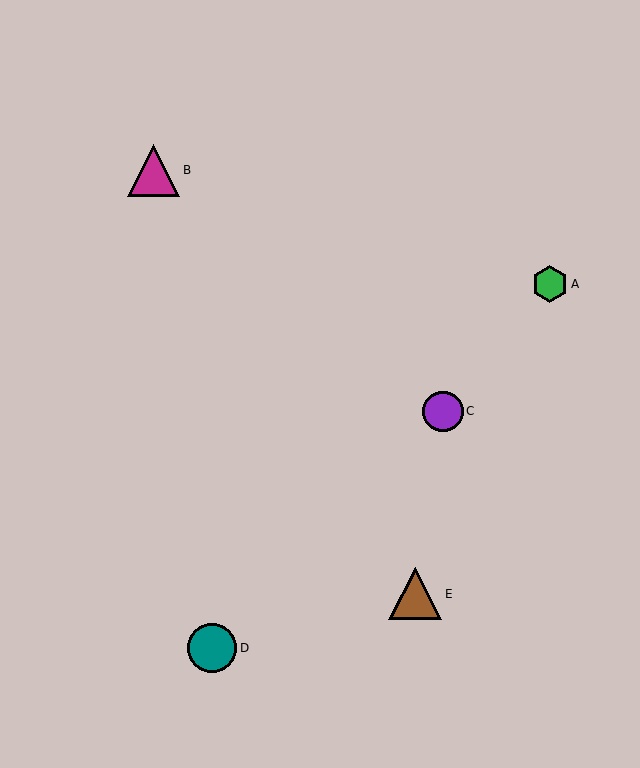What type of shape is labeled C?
Shape C is a purple circle.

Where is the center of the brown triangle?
The center of the brown triangle is at (415, 594).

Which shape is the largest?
The brown triangle (labeled E) is the largest.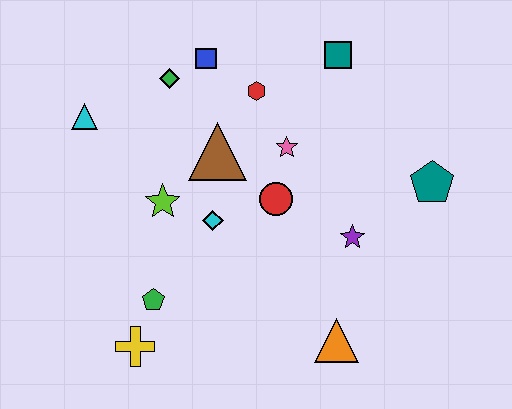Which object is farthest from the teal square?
The yellow cross is farthest from the teal square.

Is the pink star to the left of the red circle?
No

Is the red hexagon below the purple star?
No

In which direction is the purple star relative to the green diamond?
The purple star is to the right of the green diamond.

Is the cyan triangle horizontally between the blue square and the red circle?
No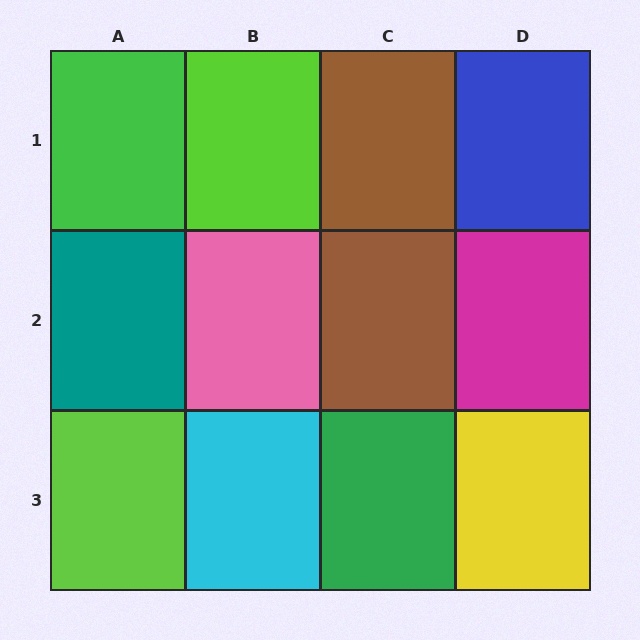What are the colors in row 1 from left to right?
Green, lime, brown, blue.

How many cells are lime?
2 cells are lime.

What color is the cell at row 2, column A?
Teal.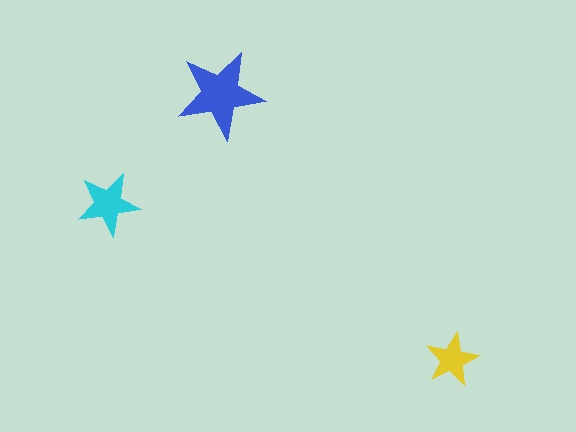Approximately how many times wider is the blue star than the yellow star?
About 1.5 times wider.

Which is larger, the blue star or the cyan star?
The blue one.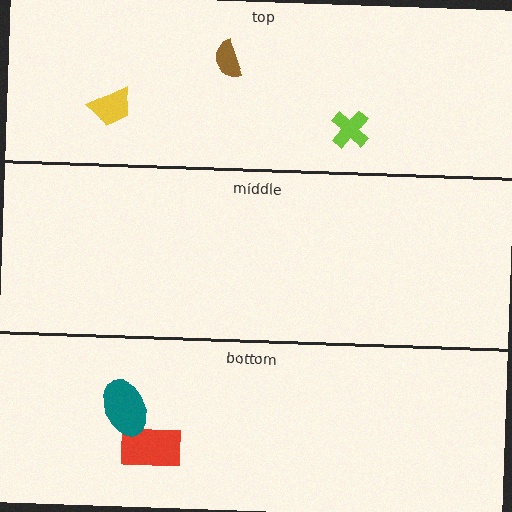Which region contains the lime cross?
The top region.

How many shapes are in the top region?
3.